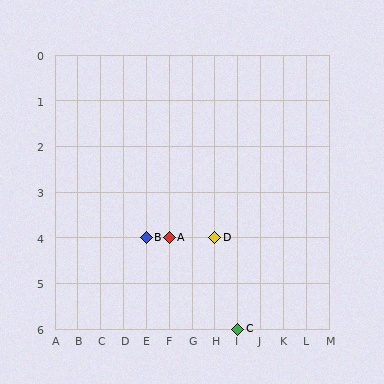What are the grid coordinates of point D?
Point D is at grid coordinates (H, 4).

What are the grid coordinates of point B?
Point B is at grid coordinates (E, 4).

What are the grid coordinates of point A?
Point A is at grid coordinates (F, 4).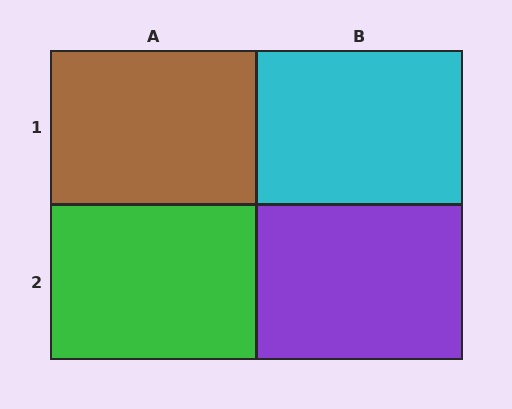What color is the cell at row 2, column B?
Purple.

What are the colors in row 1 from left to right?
Brown, cyan.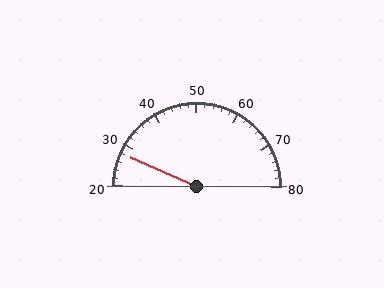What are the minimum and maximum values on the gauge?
The gauge ranges from 20 to 80.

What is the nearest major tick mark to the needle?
The nearest major tick mark is 30.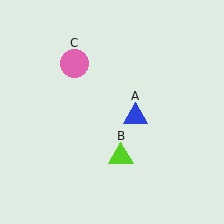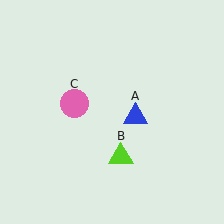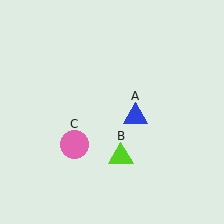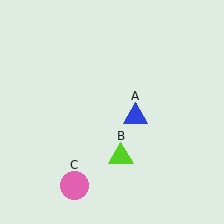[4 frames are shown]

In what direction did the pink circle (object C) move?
The pink circle (object C) moved down.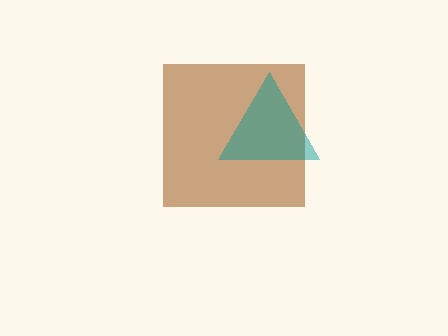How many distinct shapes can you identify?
There are 2 distinct shapes: a brown square, a teal triangle.